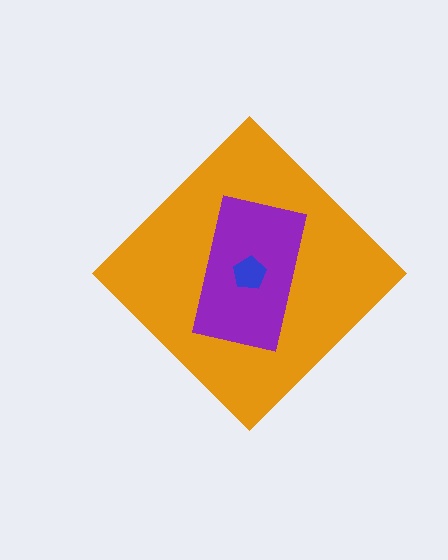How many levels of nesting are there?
3.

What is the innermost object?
The blue pentagon.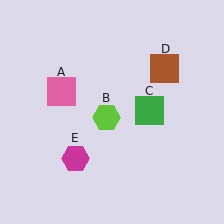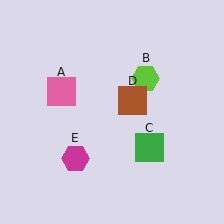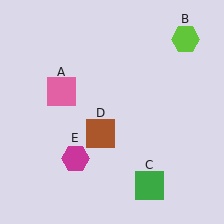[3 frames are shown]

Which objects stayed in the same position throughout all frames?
Pink square (object A) and magenta hexagon (object E) remained stationary.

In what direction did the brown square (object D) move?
The brown square (object D) moved down and to the left.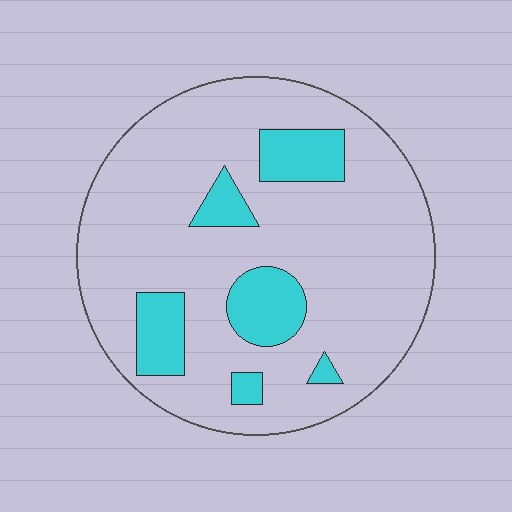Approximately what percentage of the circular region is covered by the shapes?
Approximately 15%.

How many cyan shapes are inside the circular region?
6.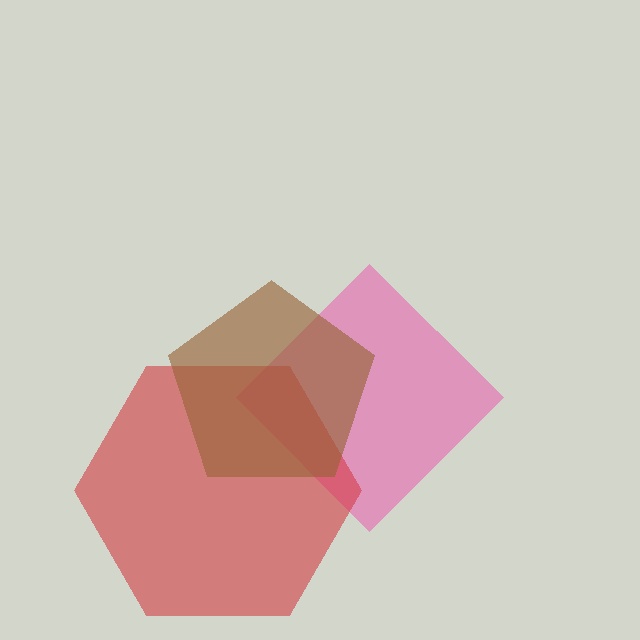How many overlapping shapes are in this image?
There are 3 overlapping shapes in the image.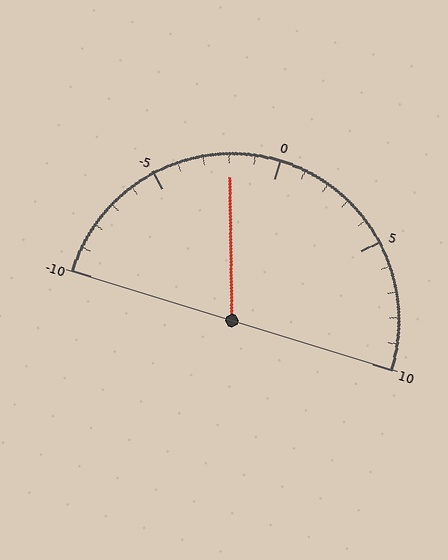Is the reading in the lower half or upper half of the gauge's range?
The reading is in the lower half of the range (-10 to 10).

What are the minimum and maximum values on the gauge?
The gauge ranges from -10 to 10.